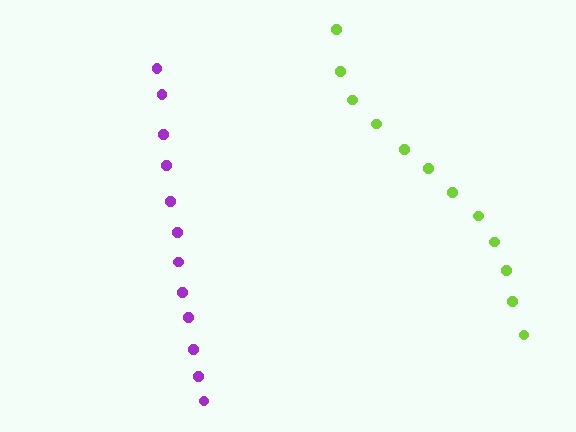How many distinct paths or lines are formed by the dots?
There are 2 distinct paths.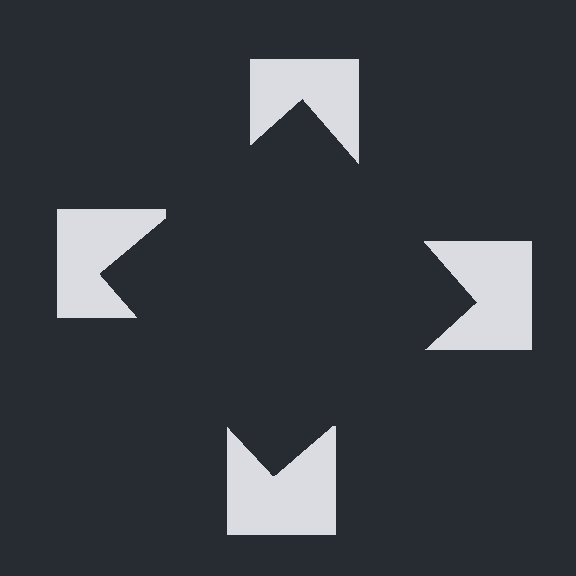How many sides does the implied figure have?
4 sides.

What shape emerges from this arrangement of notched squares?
An illusory square — its edges are inferred from the aligned wedge cuts in the notched squares, not physically drawn.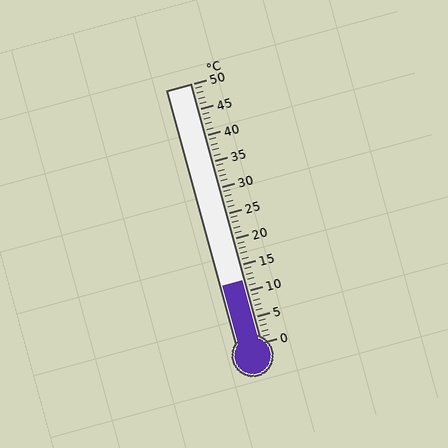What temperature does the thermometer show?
The thermometer shows approximately 12°C.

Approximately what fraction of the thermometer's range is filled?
The thermometer is filled to approximately 25% of its range.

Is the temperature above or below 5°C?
The temperature is above 5°C.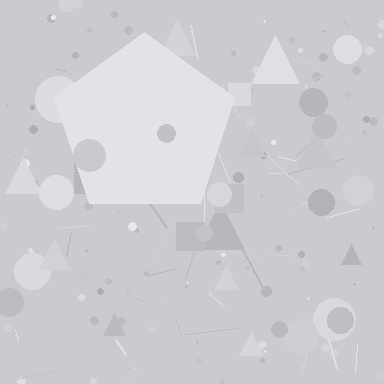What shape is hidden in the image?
A pentagon is hidden in the image.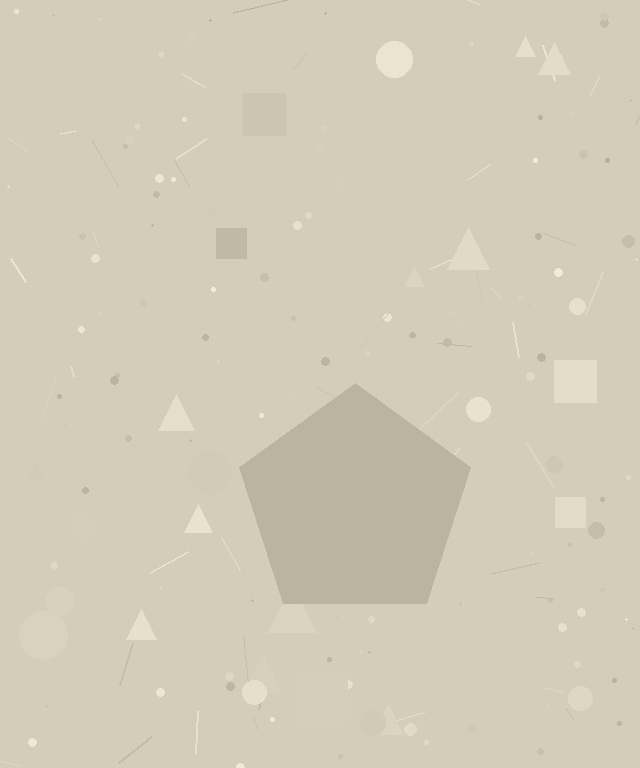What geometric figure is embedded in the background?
A pentagon is embedded in the background.